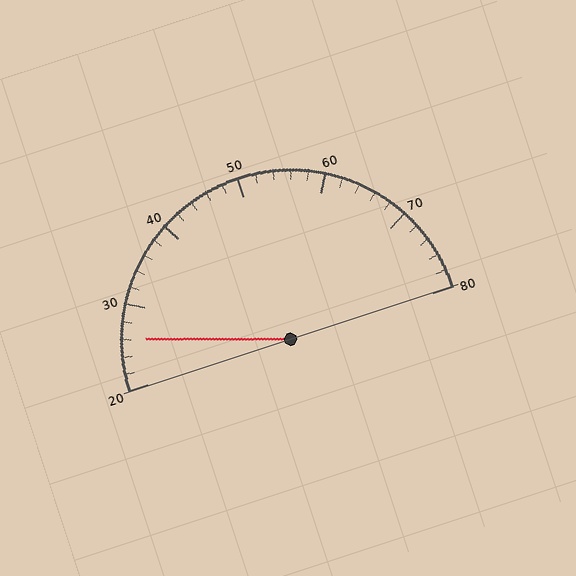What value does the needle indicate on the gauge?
The needle indicates approximately 26.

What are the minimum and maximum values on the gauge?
The gauge ranges from 20 to 80.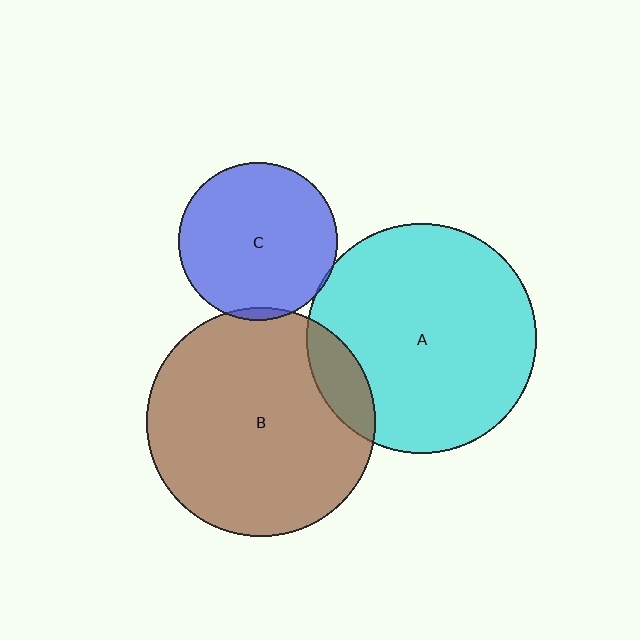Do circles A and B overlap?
Yes.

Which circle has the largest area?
Circle A (cyan).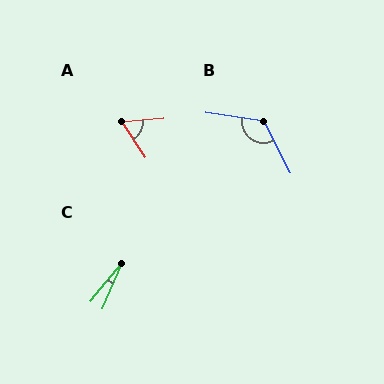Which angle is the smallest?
C, at approximately 16 degrees.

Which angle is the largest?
B, at approximately 126 degrees.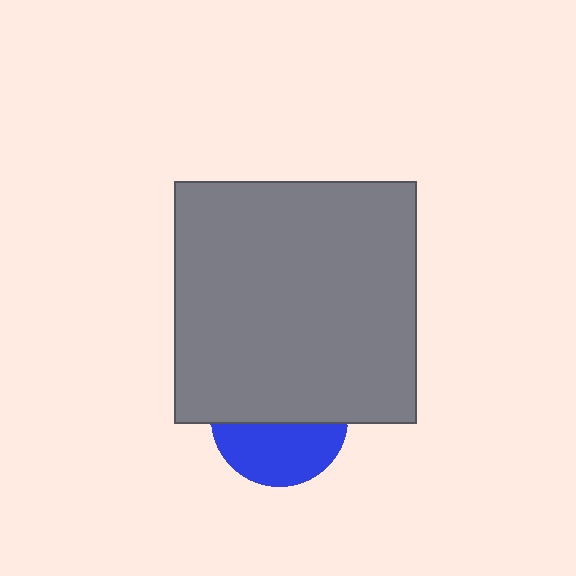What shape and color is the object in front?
The object in front is a gray square.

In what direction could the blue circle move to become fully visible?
The blue circle could move down. That would shift it out from behind the gray square entirely.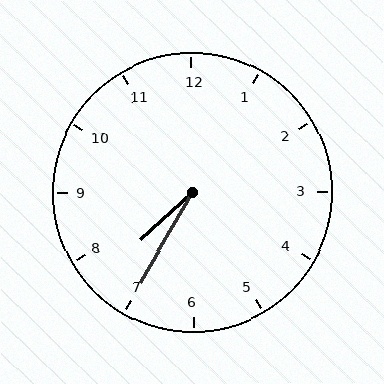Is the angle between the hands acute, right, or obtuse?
It is acute.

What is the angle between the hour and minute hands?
Approximately 18 degrees.